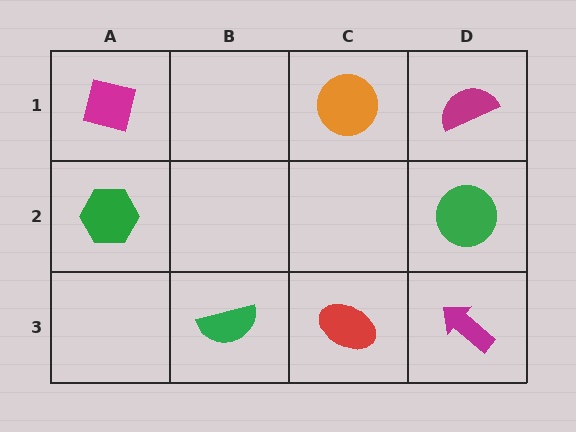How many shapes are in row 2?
2 shapes.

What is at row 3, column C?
A red ellipse.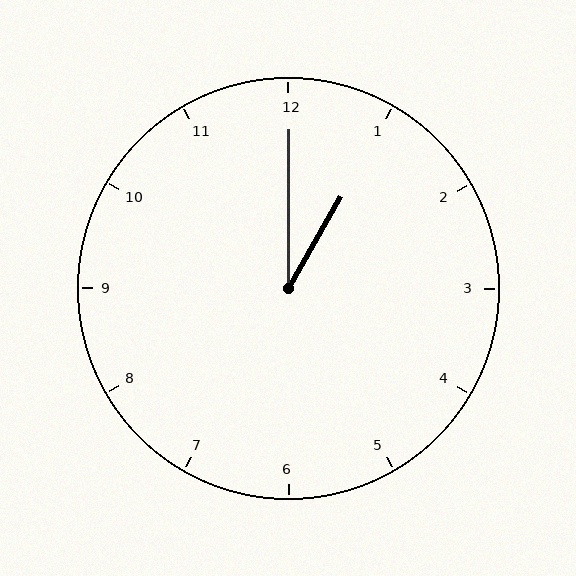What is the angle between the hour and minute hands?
Approximately 30 degrees.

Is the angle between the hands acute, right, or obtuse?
It is acute.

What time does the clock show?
1:00.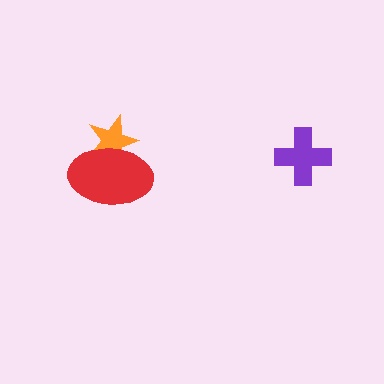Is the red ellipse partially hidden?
No, no other shape covers it.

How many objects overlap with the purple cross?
0 objects overlap with the purple cross.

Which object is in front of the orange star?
The red ellipse is in front of the orange star.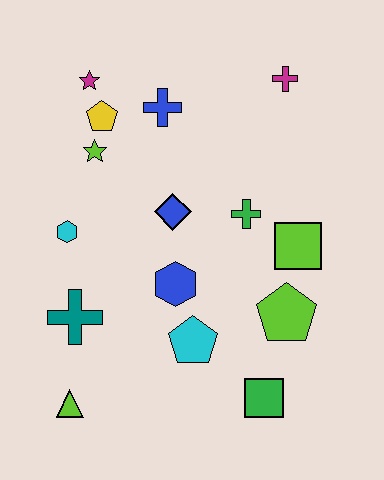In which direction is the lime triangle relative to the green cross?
The lime triangle is below the green cross.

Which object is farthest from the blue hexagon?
The magenta cross is farthest from the blue hexagon.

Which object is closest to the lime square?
The green cross is closest to the lime square.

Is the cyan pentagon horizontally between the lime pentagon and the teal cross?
Yes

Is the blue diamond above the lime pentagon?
Yes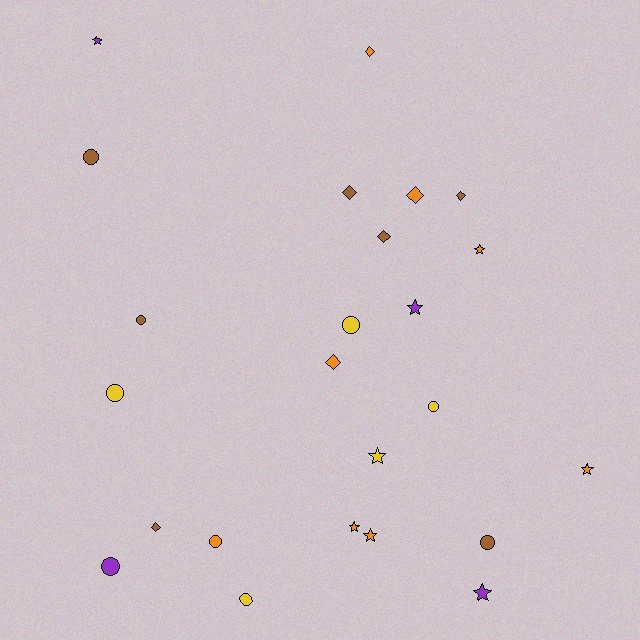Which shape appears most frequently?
Circle, with 9 objects.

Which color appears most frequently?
Orange, with 8 objects.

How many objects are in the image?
There are 24 objects.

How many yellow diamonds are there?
There are no yellow diamonds.